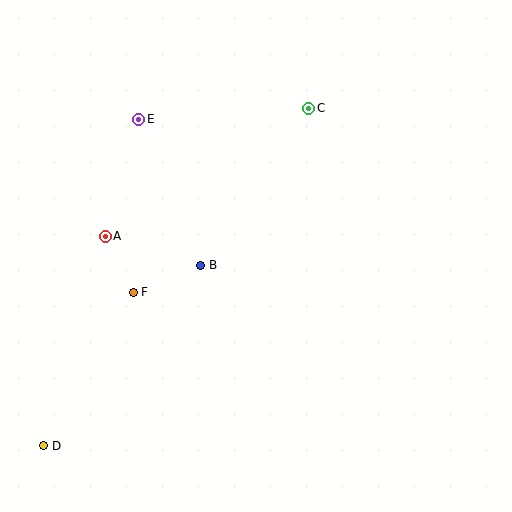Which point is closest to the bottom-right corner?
Point B is closest to the bottom-right corner.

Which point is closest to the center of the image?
Point B at (201, 265) is closest to the center.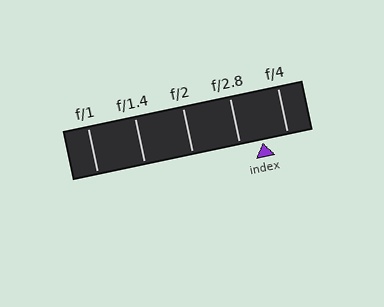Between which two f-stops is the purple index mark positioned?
The index mark is between f/2.8 and f/4.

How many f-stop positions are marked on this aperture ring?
There are 5 f-stop positions marked.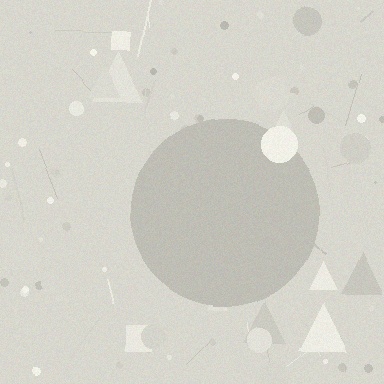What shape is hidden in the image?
A circle is hidden in the image.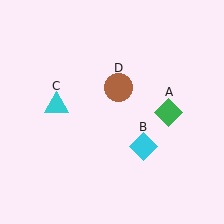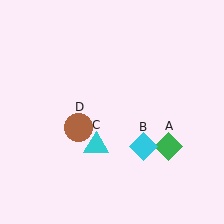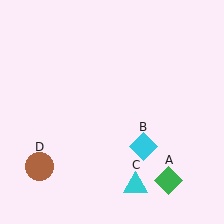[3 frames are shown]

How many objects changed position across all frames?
3 objects changed position: green diamond (object A), cyan triangle (object C), brown circle (object D).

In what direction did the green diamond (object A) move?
The green diamond (object A) moved down.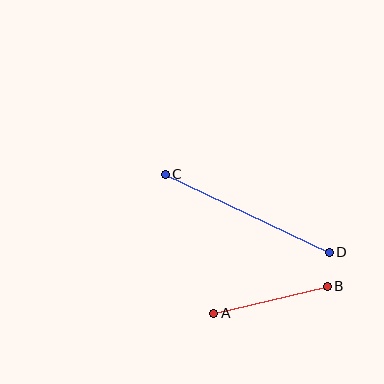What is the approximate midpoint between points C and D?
The midpoint is at approximately (247, 213) pixels.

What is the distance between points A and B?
The distance is approximately 117 pixels.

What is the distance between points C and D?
The distance is approximately 181 pixels.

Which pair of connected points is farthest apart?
Points C and D are farthest apart.